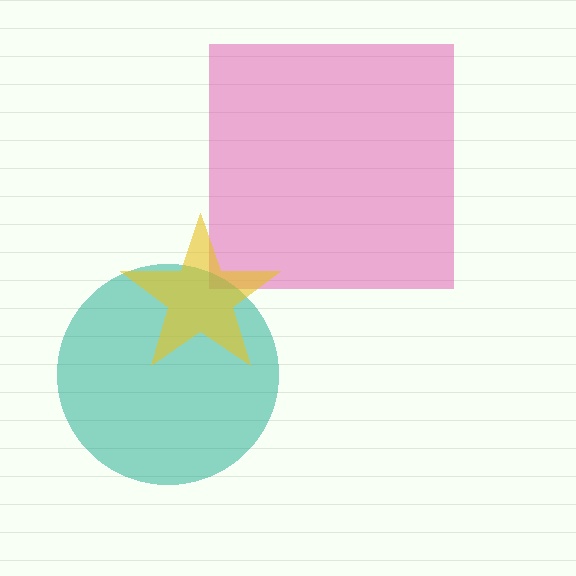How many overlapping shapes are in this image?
There are 3 overlapping shapes in the image.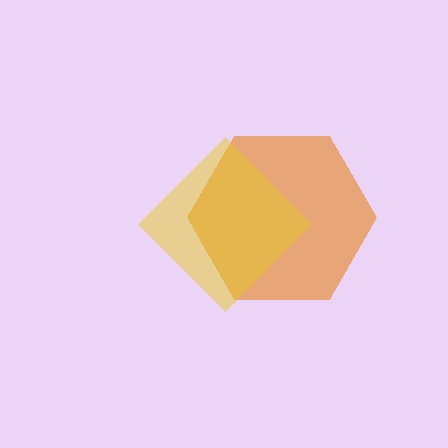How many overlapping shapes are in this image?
There are 2 overlapping shapes in the image.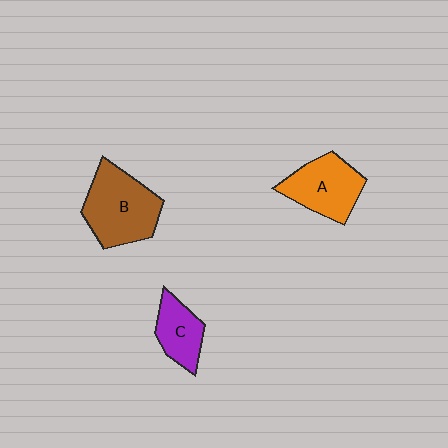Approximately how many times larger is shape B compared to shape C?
Approximately 1.8 times.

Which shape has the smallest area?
Shape C (purple).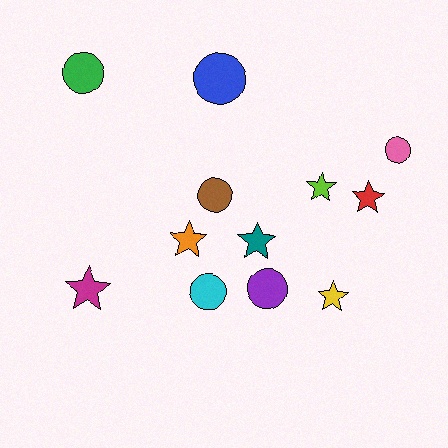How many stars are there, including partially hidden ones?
There are 6 stars.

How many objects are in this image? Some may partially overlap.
There are 12 objects.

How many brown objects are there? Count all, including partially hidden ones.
There is 1 brown object.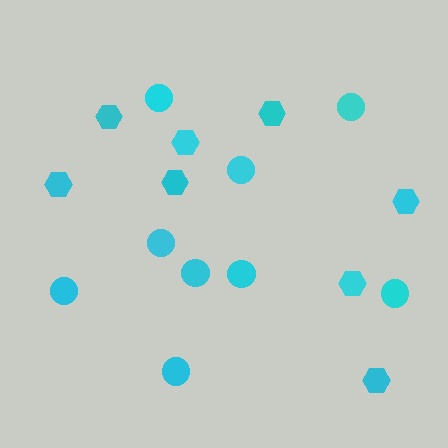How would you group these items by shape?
There are 2 groups: one group of circles (9) and one group of hexagons (8).